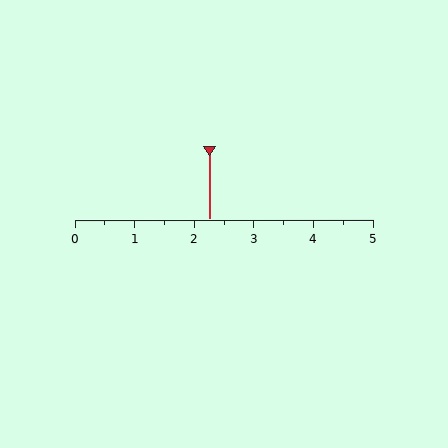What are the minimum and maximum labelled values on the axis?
The axis runs from 0 to 5.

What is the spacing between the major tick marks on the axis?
The major ticks are spaced 1 apart.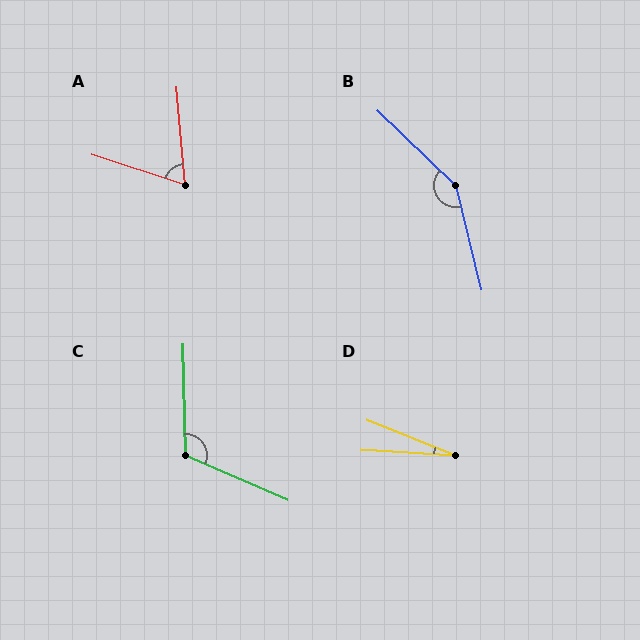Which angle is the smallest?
D, at approximately 19 degrees.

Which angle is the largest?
B, at approximately 147 degrees.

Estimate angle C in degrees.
Approximately 115 degrees.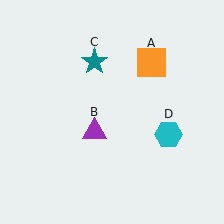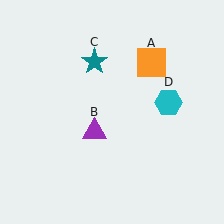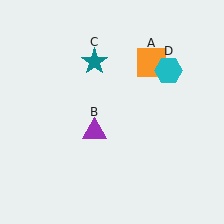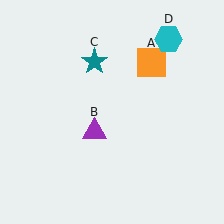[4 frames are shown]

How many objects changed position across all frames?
1 object changed position: cyan hexagon (object D).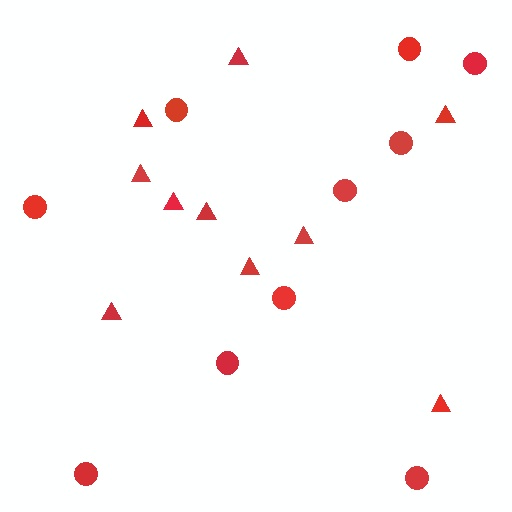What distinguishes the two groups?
There are 2 groups: one group of triangles (10) and one group of circles (10).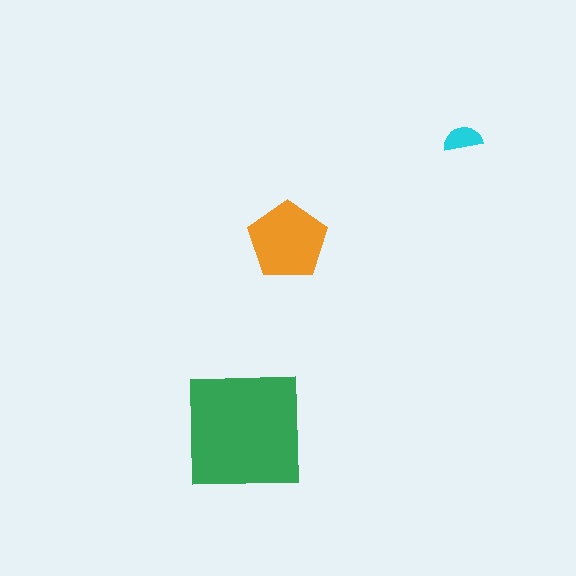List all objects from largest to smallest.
The green square, the orange pentagon, the cyan semicircle.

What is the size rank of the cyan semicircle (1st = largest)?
3rd.